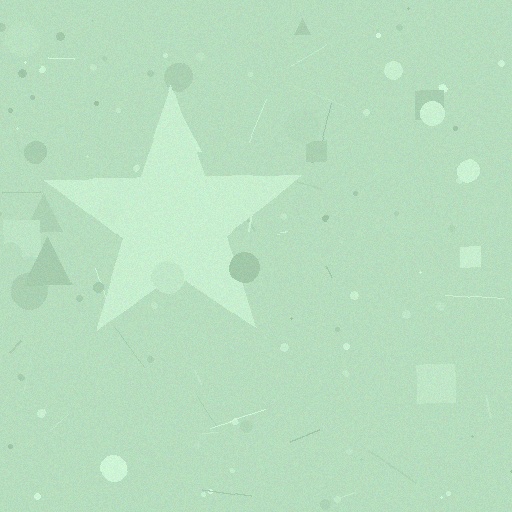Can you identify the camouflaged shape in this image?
The camouflaged shape is a star.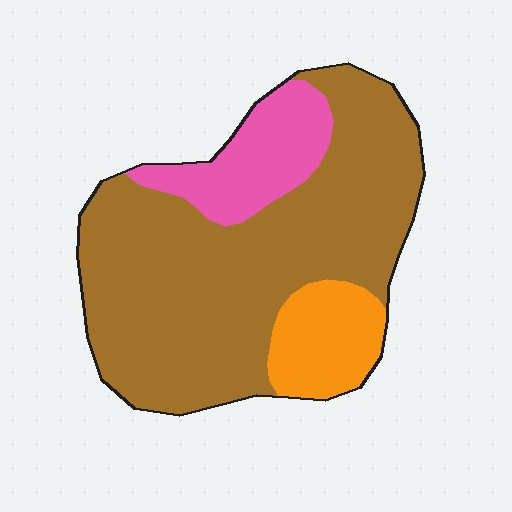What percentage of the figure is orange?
Orange covers roughly 15% of the figure.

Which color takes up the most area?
Brown, at roughly 70%.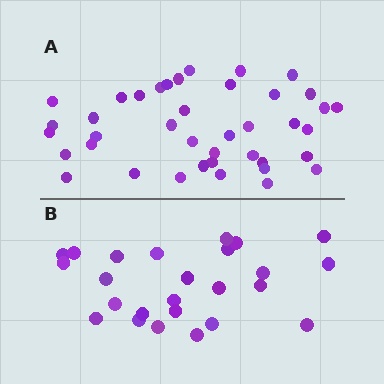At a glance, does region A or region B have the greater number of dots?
Region A (the top region) has more dots.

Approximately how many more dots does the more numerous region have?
Region A has approximately 15 more dots than region B.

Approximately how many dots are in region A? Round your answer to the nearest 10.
About 40 dots.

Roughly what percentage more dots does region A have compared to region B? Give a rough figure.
About 60% more.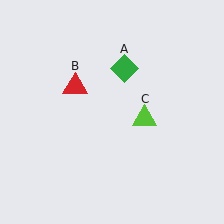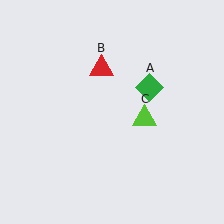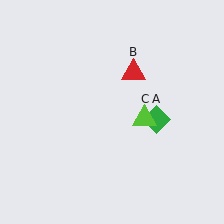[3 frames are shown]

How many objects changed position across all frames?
2 objects changed position: green diamond (object A), red triangle (object B).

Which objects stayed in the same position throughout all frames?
Lime triangle (object C) remained stationary.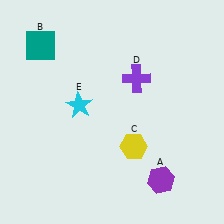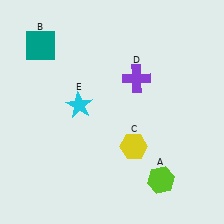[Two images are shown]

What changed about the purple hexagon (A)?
In Image 1, A is purple. In Image 2, it changed to lime.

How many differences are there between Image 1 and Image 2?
There is 1 difference between the two images.